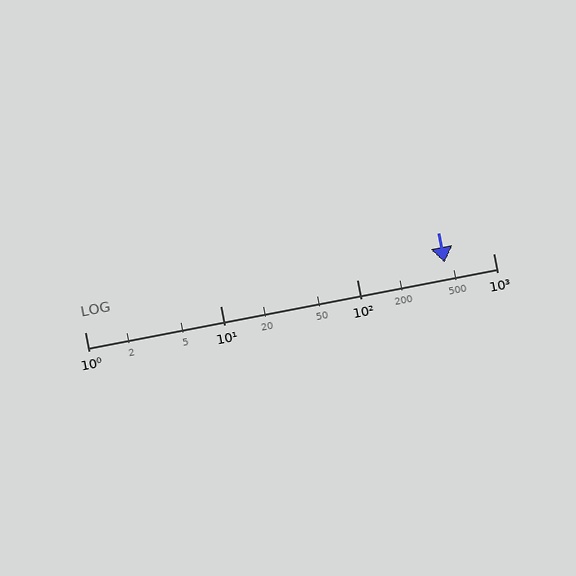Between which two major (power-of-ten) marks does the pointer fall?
The pointer is between 100 and 1000.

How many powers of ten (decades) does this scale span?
The scale spans 3 decades, from 1 to 1000.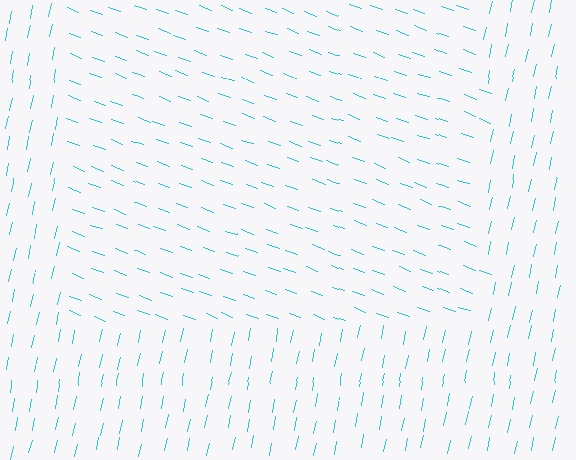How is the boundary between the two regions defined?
The boundary is defined purely by a change in line orientation (approximately 81 degrees difference). All lines are the same color and thickness.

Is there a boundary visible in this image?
Yes, there is a texture boundary formed by a change in line orientation.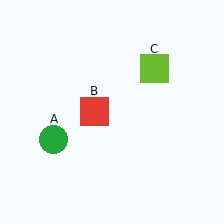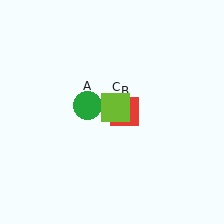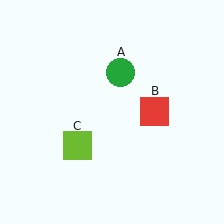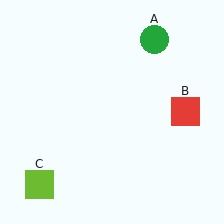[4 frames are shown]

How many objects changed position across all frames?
3 objects changed position: green circle (object A), red square (object B), lime square (object C).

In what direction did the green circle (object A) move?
The green circle (object A) moved up and to the right.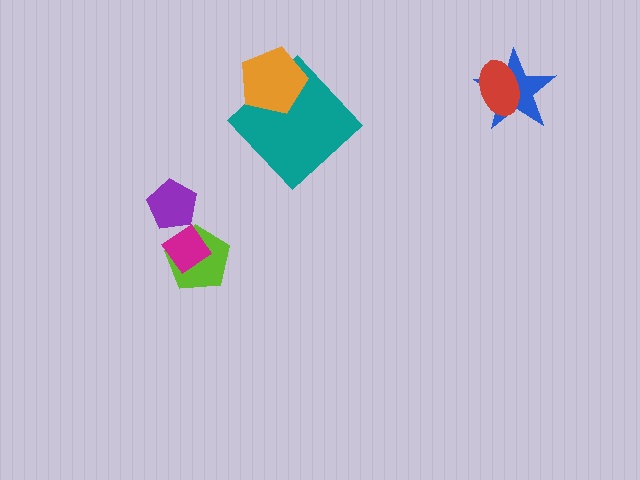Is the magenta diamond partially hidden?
Yes, it is partially covered by another shape.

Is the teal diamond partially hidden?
Yes, it is partially covered by another shape.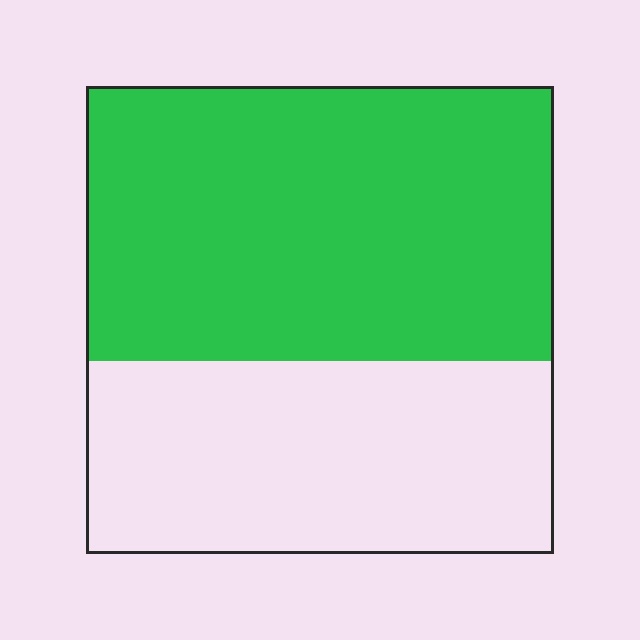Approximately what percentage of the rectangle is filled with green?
Approximately 60%.